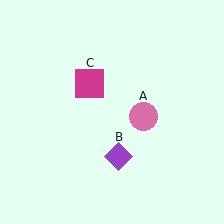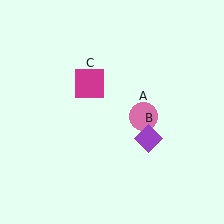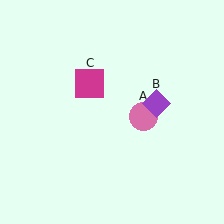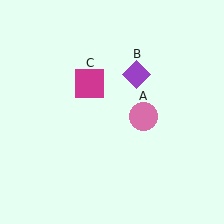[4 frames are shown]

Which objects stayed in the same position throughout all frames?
Pink circle (object A) and magenta square (object C) remained stationary.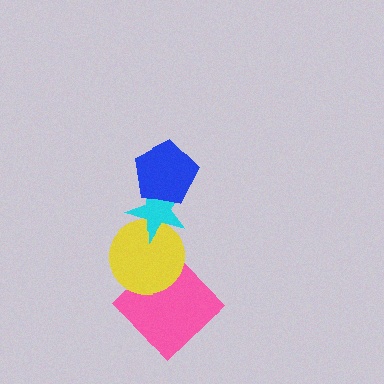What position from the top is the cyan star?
The cyan star is 2nd from the top.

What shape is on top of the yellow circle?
The cyan star is on top of the yellow circle.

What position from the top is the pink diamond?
The pink diamond is 4th from the top.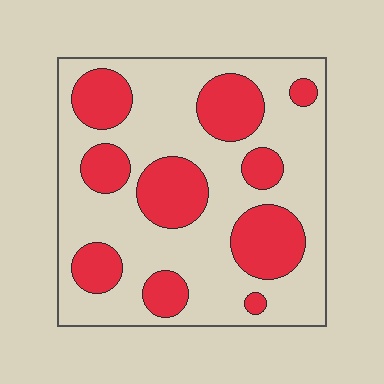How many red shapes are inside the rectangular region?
10.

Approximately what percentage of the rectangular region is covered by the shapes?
Approximately 35%.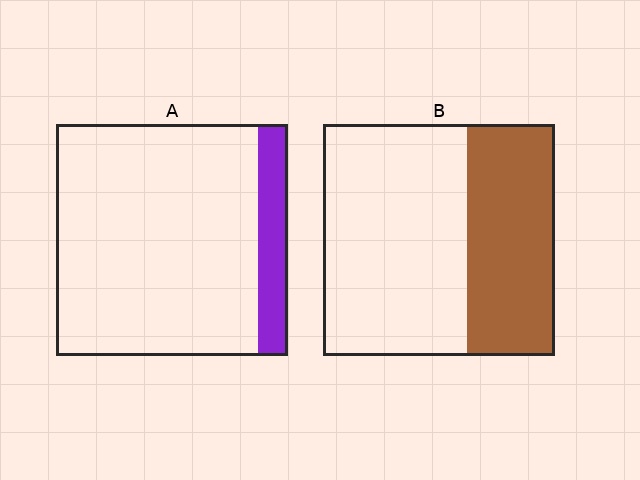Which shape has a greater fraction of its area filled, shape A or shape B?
Shape B.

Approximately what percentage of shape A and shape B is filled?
A is approximately 15% and B is approximately 40%.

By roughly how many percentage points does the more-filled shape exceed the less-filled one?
By roughly 25 percentage points (B over A).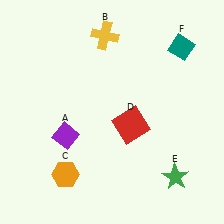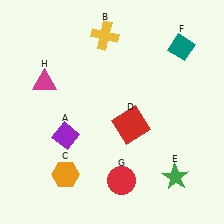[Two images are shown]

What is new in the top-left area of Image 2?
A magenta triangle (H) was added in the top-left area of Image 2.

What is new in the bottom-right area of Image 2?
A red circle (G) was added in the bottom-right area of Image 2.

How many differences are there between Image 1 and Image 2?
There are 2 differences between the two images.